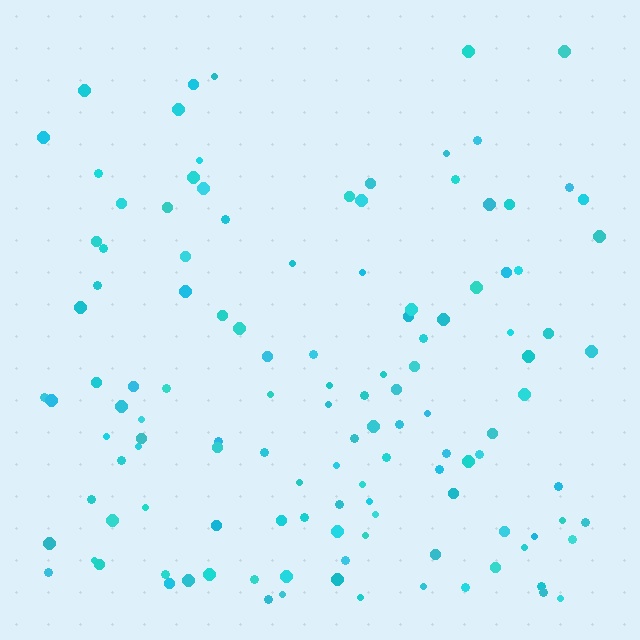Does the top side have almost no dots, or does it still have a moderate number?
Still a moderate number, just noticeably fewer than the bottom.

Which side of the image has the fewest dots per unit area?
The top.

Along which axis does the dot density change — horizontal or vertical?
Vertical.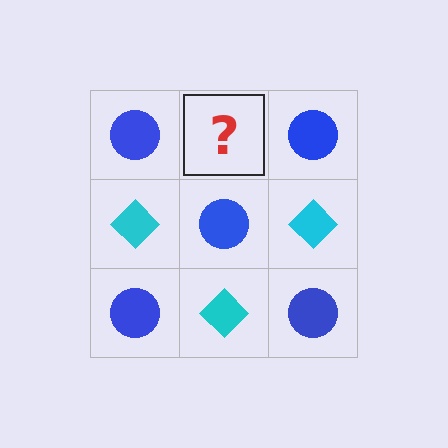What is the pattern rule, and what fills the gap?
The rule is that it alternates blue circle and cyan diamond in a checkerboard pattern. The gap should be filled with a cyan diamond.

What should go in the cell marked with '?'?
The missing cell should contain a cyan diamond.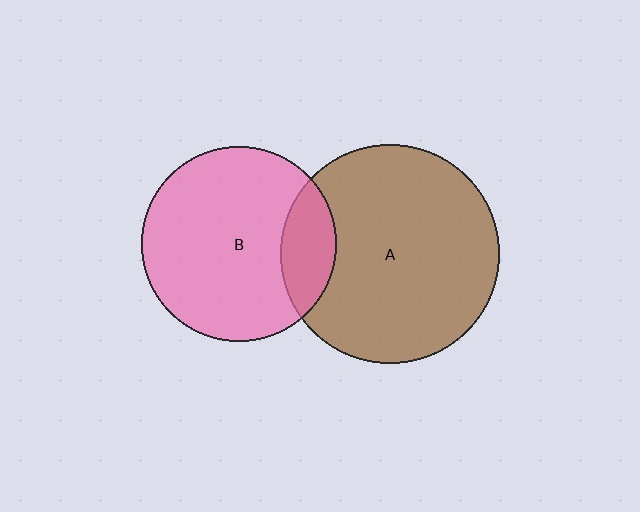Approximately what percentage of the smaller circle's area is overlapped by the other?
Approximately 20%.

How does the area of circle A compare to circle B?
Approximately 1.2 times.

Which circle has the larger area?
Circle A (brown).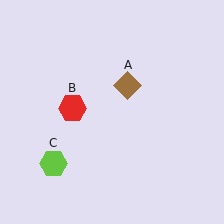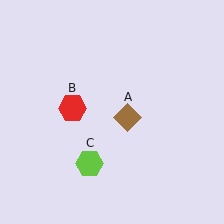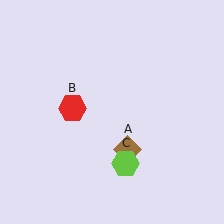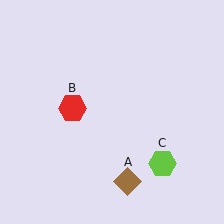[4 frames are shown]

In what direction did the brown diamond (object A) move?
The brown diamond (object A) moved down.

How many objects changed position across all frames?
2 objects changed position: brown diamond (object A), lime hexagon (object C).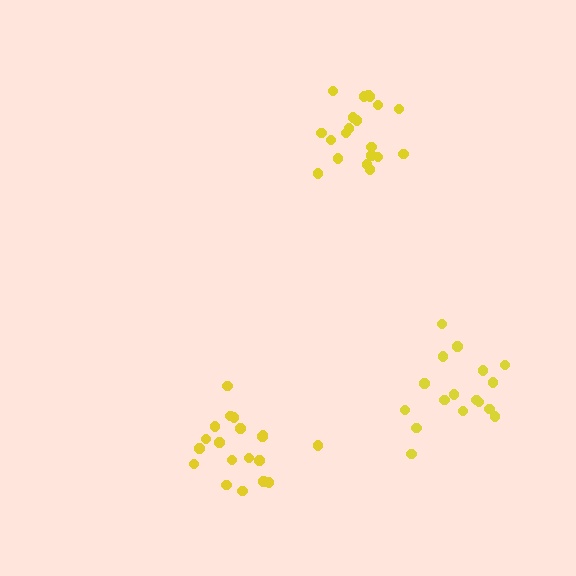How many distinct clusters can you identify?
There are 3 distinct clusters.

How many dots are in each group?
Group 1: 19 dots, Group 2: 20 dots, Group 3: 17 dots (56 total).